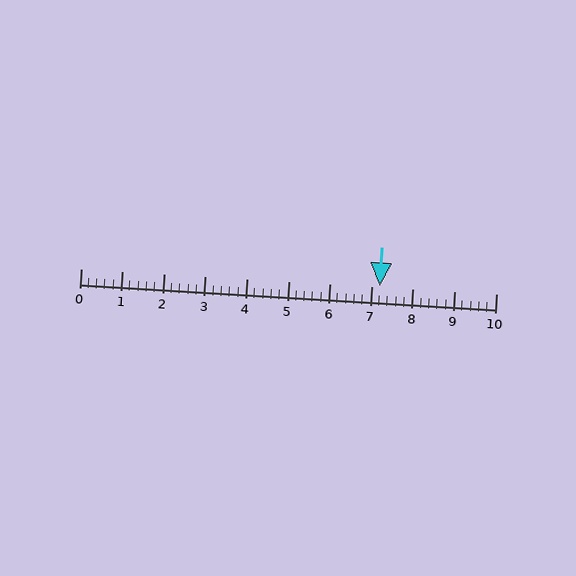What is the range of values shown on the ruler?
The ruler shows values from 0 to 10.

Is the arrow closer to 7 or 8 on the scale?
The arrow is closer to 7.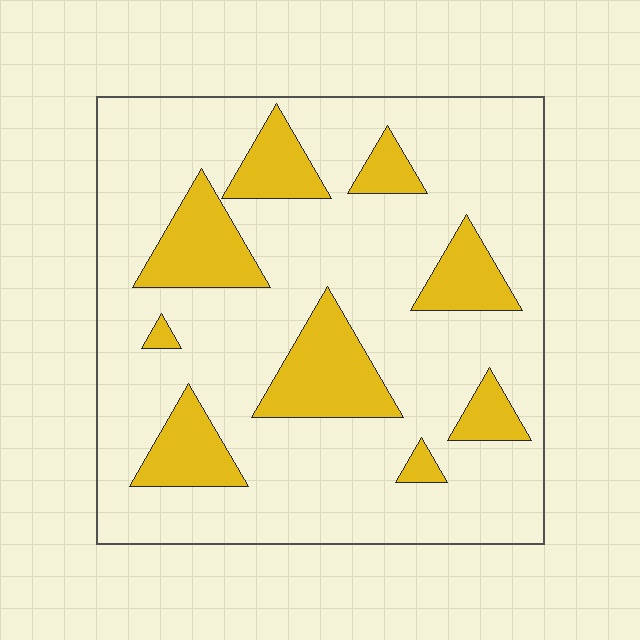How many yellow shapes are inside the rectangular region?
9.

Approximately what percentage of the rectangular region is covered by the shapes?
Approximately 20%.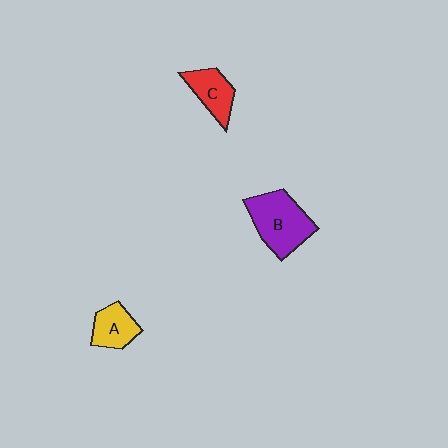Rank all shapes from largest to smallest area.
From largest to smallest: B (purple), C (red), A (yellow).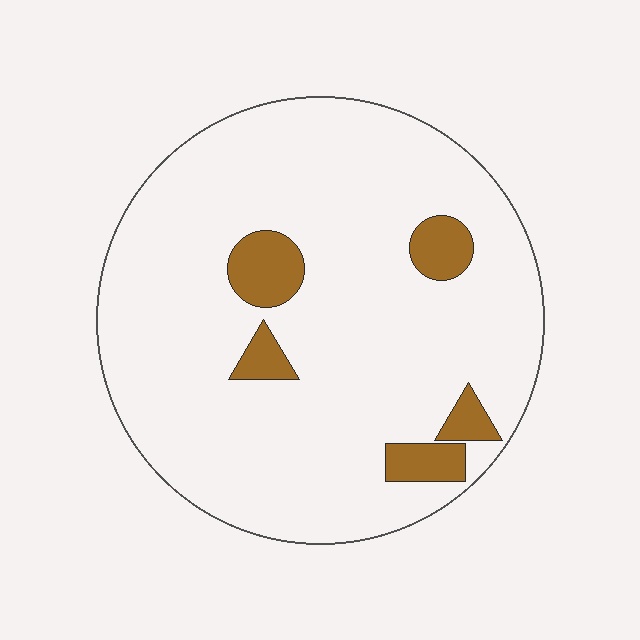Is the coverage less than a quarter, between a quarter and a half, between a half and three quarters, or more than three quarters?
Less than a quarter.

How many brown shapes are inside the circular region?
5.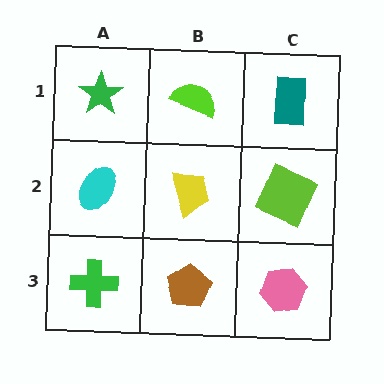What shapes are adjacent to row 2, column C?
A teal rectangle (row 1, column C), a pink hexagon (row 3, column C), a yellow trapezoid (row 2, column B).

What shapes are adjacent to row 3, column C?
A lime square (row 2, column C), a brown pentagon (row 3, column B).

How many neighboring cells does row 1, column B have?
3.